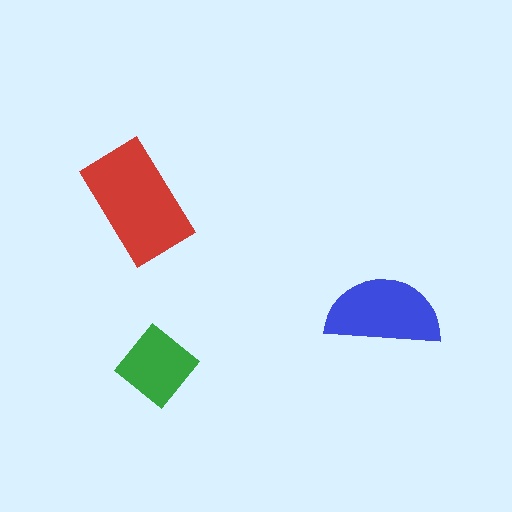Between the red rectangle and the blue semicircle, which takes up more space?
The red rectangle.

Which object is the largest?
The red rectangle.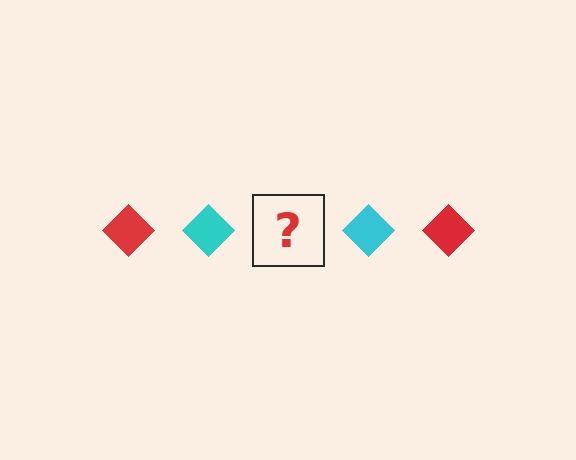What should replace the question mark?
The question mark should be replaced with a red diamond.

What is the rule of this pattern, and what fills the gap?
The rule is that the pattern cycles through red, cyan diamonds. The gap should be filled with a red diamond.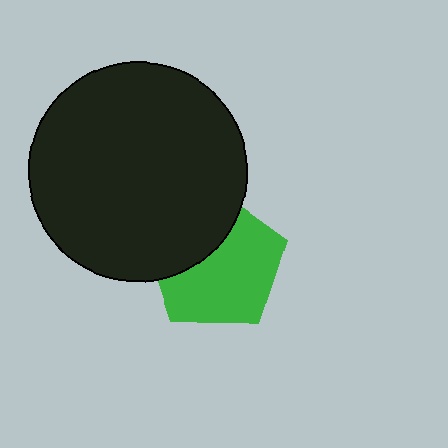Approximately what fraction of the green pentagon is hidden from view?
Roughly 36% of the green pentagon is hidden behind the black circle.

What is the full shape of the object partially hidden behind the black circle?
The partially hidden object is a green pentagon.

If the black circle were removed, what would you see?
You would see the complete green pentagon.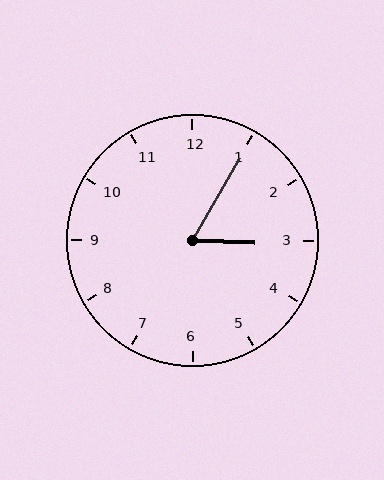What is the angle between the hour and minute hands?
Approximately 62 degrees.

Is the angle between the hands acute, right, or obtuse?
It is acute.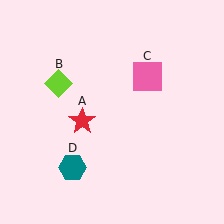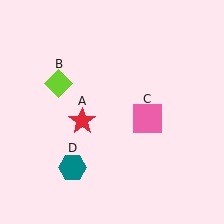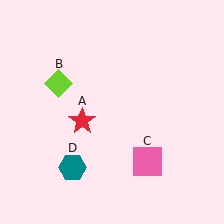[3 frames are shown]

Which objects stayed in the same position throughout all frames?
Red star (object A) and lime diamond (object B) and teal hexagon (object D) remained stationary.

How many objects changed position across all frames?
1 object changed position: pink square (object C).